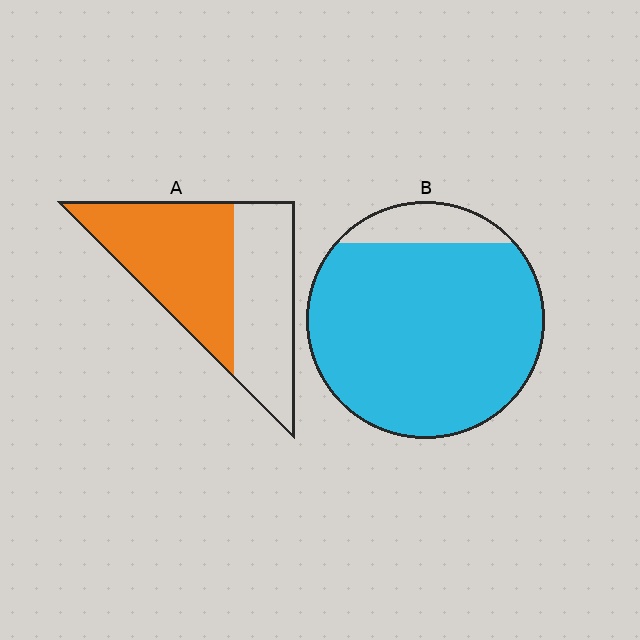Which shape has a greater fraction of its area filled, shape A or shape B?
Shape B.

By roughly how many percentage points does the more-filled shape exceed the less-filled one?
By roughly 35 percentage points (B over A).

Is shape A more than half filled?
Yes.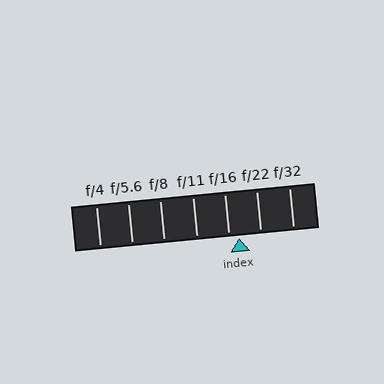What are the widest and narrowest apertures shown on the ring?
The widest aperture shown is f/4 and the narrowest is f/32.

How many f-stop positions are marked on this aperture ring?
There are 7 f-stop positions marked.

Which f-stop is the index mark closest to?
The index mark is closest to f/16.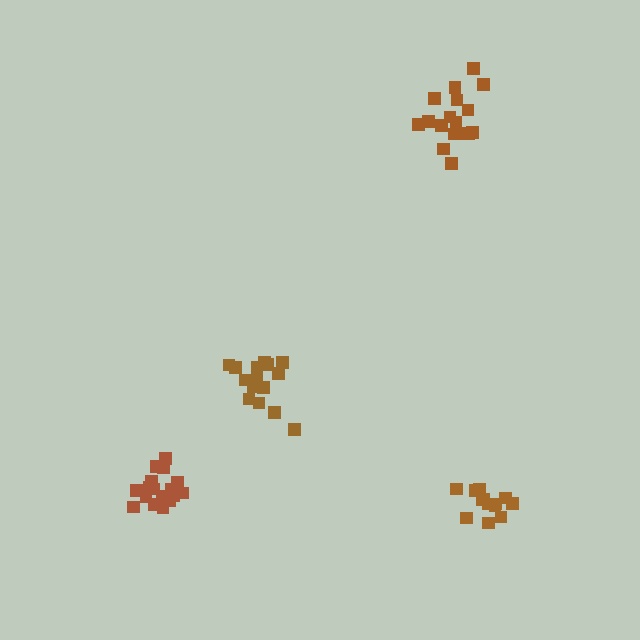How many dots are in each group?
Group 1: 17 dots, Group 2: 13 dots, Group 3: 16 dots, Group 4: 18 dots (64 total).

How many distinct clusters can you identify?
There are 4 distinct clusters.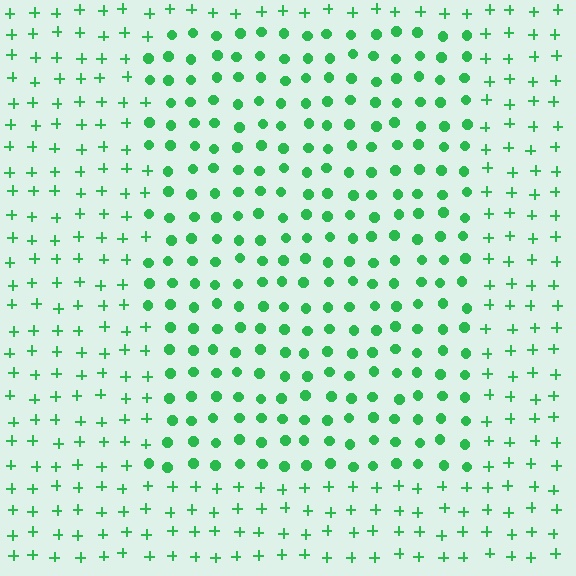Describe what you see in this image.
The image is filled with small green elements arranged in a uniform grid. A rectangle-shaped region contains circles, while the surrounding area contains plus signs. The boundary is defined purely by the change in element shape.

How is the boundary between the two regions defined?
The boundary is defined by a change in element shape: circles inside vs. plus signs outside. All elements share the same color and spacing.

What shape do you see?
I see a rectangle.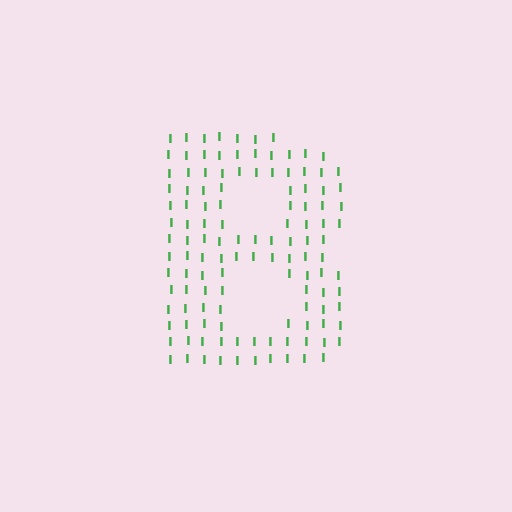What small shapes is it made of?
It is made of small letter I's.